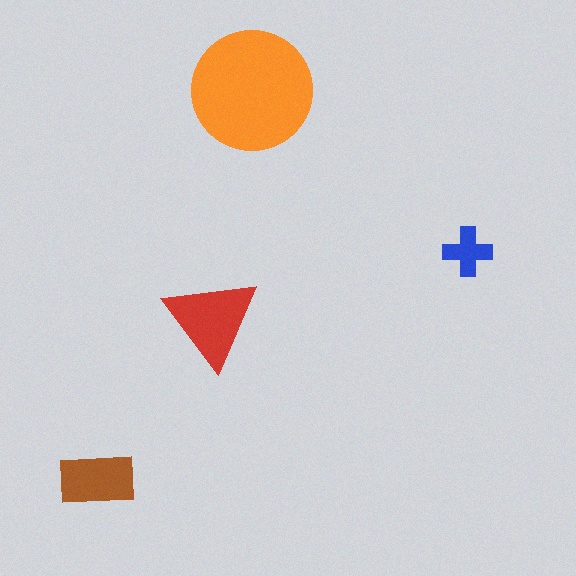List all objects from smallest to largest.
The blue cross, the brown rectangle, the red triangle, the orange circle.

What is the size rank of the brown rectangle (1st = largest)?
3rd.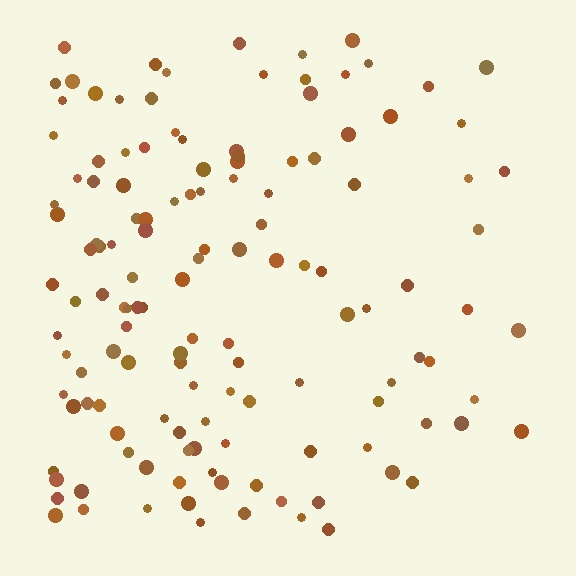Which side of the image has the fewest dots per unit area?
The right.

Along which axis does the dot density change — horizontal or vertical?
Horizontal.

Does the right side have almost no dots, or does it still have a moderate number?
Still a moderate number, just noticeably fewer than the left.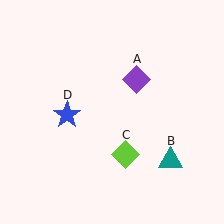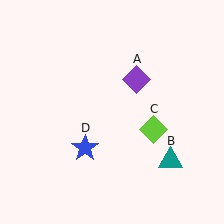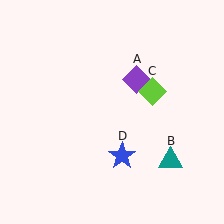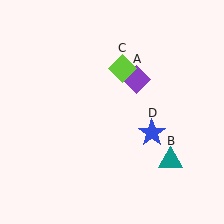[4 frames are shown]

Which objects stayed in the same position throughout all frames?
Purple diamond (object A) and teal triangle (object B) remained stationary.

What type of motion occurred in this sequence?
The lime diamond (object C), blue star (object D) rotated counterclockwise around the center of the scene.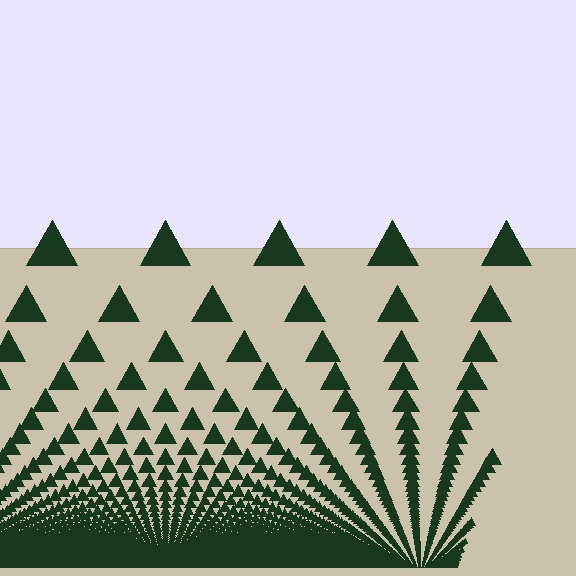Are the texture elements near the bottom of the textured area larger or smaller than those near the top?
Smaller. The gradient is inverted — elements near the bottom are smaller and denser.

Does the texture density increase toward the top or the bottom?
Density increases toward the bottom.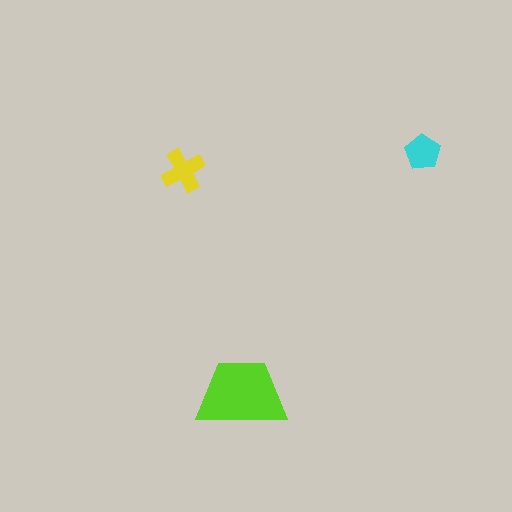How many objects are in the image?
There are 3 objects in the image.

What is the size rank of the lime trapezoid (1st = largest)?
1st.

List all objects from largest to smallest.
The lime trapezoid, the yellow cross, the cyan pentagon.